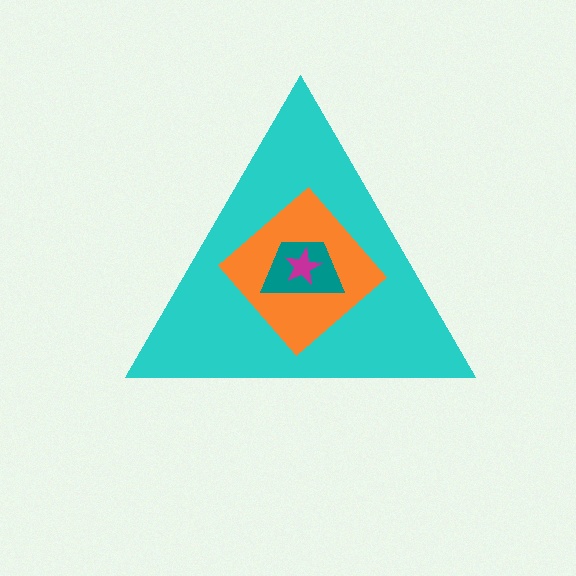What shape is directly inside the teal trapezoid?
The magenta star.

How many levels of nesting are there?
4.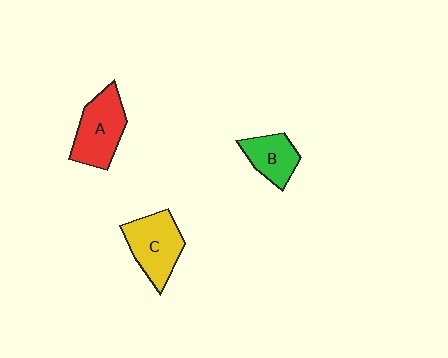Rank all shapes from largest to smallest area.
From largest to smallest: A (red), C (yellow), B (green).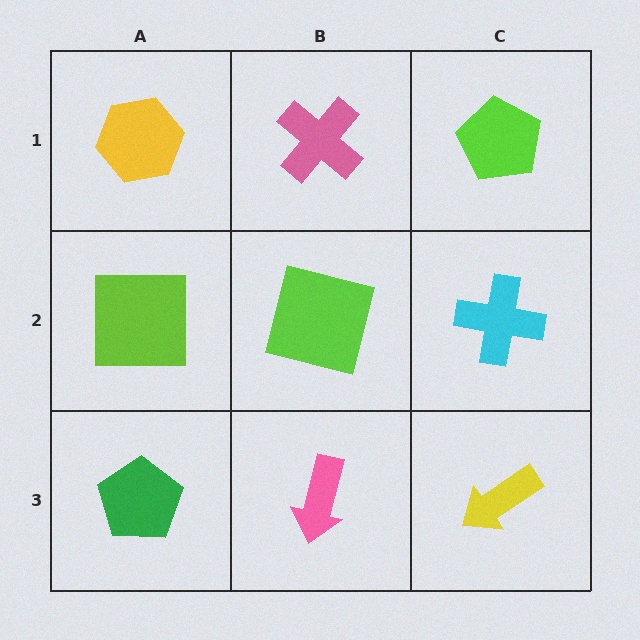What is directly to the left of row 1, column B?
A yellow hexagon.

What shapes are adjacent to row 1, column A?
A lime square (row 2, column A), a pink cross (row 1, column B).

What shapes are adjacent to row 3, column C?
A cyan cross (row 2, column C), a pink arrow (row 3, column B).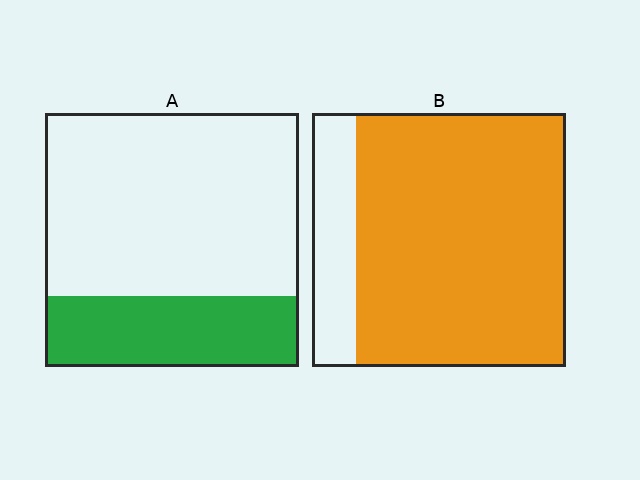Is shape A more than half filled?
No.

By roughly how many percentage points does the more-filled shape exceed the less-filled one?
By roughly 55 percentage points (B over A).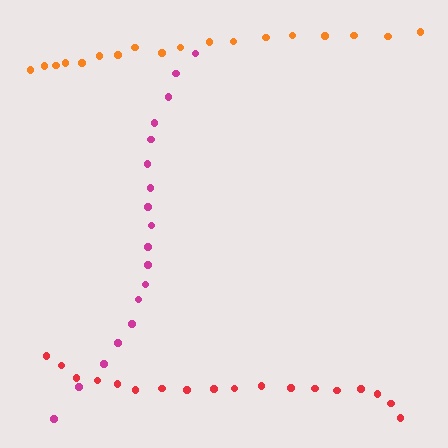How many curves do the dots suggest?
There are 3 distinct paths.